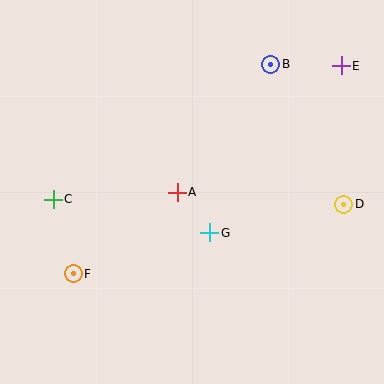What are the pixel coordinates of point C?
Point C is at (53, 199).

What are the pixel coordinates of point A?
Point A is at (177, 192).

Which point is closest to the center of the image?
Point A at (177, 192) is closest to the center.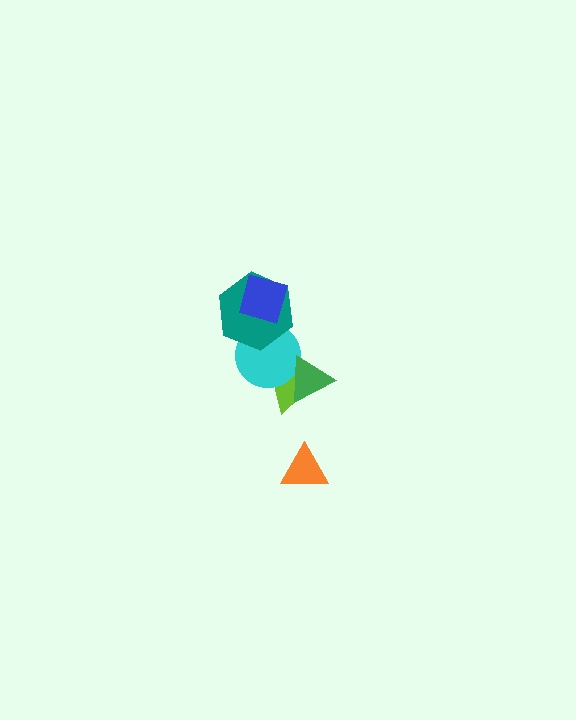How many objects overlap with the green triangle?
2 objects overlap with the green triangle.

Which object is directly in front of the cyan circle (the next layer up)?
The teal hexagon is directly in front of the cyan circle.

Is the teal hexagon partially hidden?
Yes, it is partially covered by another shape.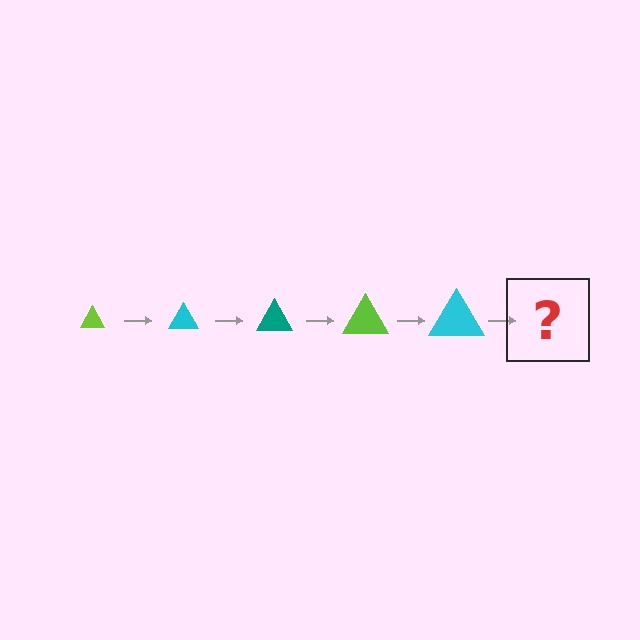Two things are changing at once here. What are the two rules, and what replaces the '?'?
The two rules are that the triangle grows larger each step and the color cycles through lime, cyan, and teal. The '?' should be a teal triangle, larger than the previous one.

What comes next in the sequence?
The next element should be a teal triangle, larger than the previous one.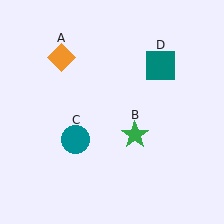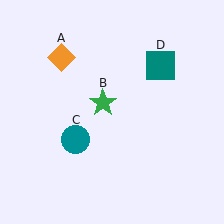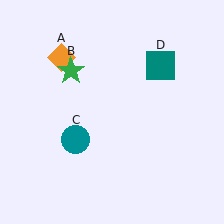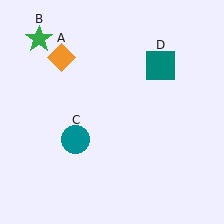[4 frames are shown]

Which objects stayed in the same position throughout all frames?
Orange diamond (object A) and teal circle (object C) and teal square (object D) remained stationary.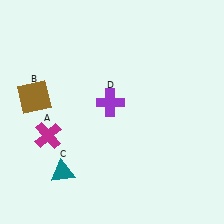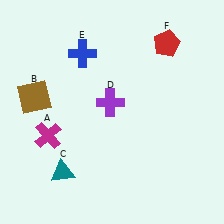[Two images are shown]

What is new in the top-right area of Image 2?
A red pentagon (F) was added in the top-right area of Image 2.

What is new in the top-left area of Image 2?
A blue cross (E) was added in the top-left area of Image 2.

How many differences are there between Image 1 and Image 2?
There are 2 differences between the two images.